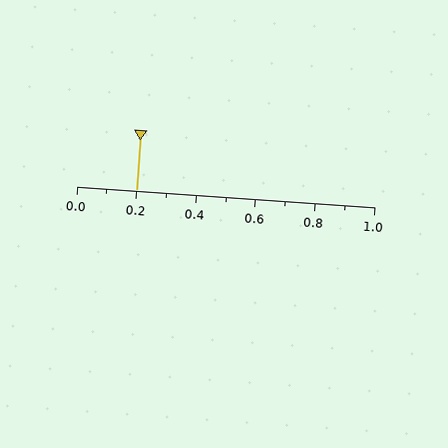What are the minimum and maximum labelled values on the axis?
The axis runs from 0.0 to 1.0.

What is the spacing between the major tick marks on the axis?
The major ticks are spaced 0.2 apart.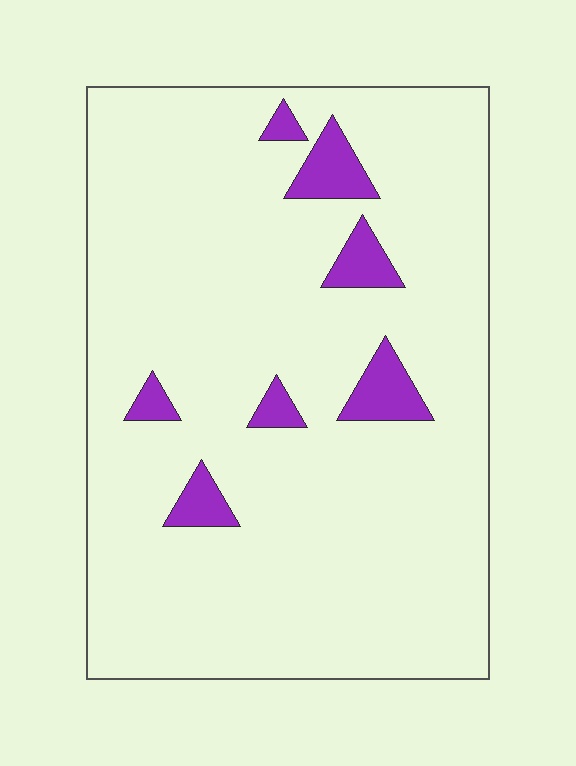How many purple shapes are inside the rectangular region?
7.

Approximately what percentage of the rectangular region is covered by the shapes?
Approximately 10%.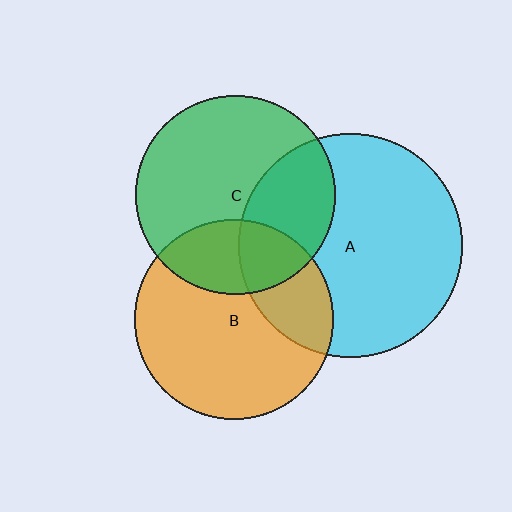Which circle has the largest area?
Circle A (cyan).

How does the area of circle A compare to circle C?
Approximately 1.3 times.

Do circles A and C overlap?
Yes.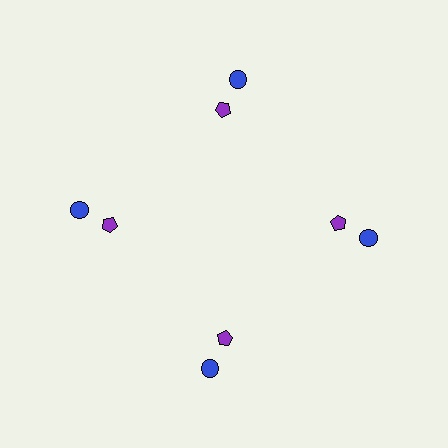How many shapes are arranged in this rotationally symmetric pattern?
There are 8 shapes, arranged in 4 groups of 2.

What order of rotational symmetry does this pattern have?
This pattern has 4-fold rotational symmetry.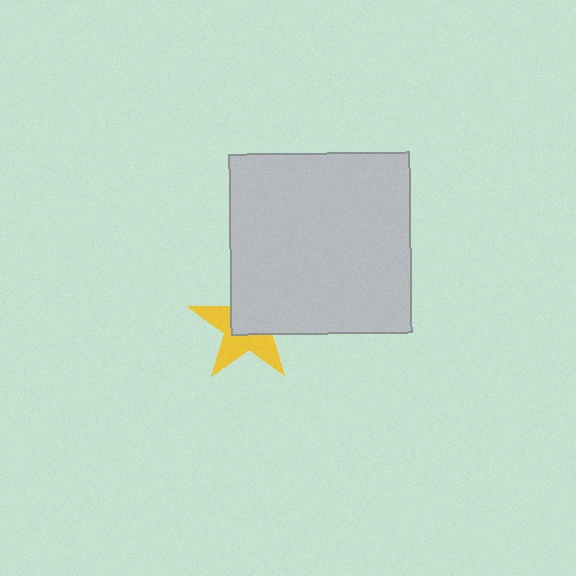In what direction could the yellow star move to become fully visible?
The yellow star could move toward the lower-left. That would shift it out from behind the light gray square entirely.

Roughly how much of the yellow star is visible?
About half of it is visible (roughly 48%).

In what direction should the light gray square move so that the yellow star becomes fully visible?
The light gray square should move toward the upper-right. That is the shortest direction to clear the overlap and leave the yellow star fully visible.